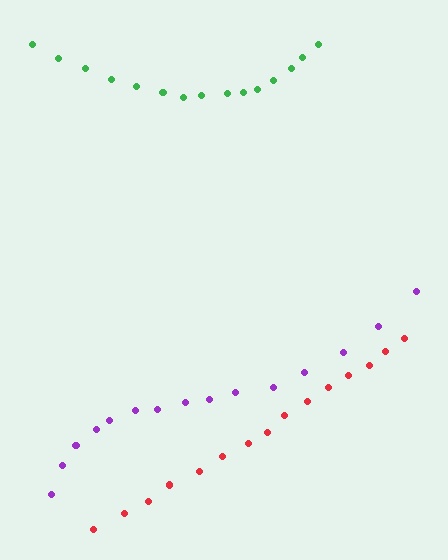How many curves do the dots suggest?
There are 3 distinct paths.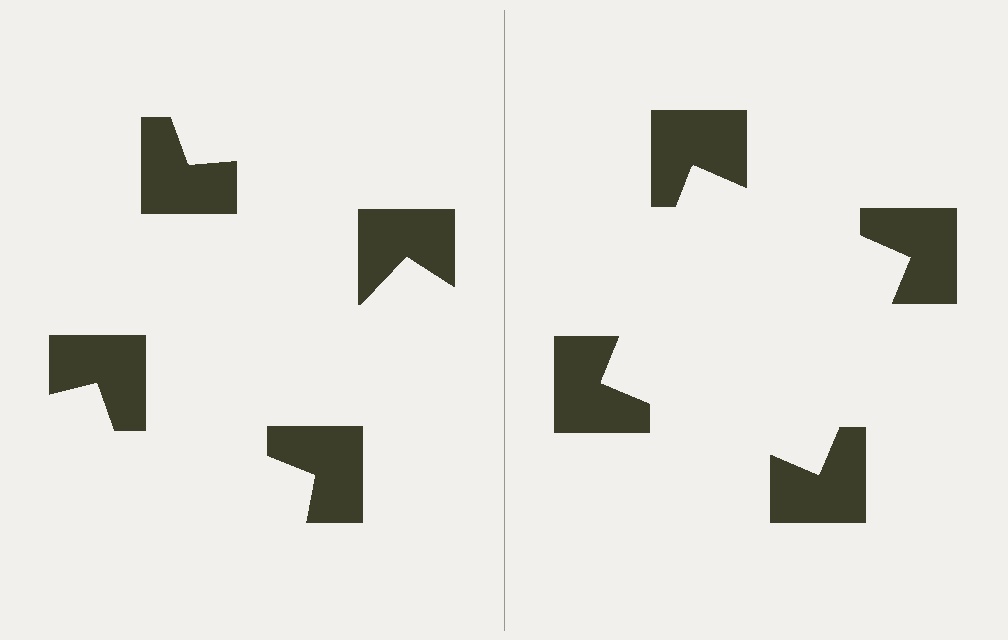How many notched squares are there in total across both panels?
8 — 4 on each side.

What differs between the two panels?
The notched squares are positioned identically on both sides; only the wedge orientations differ. On the right they align to a square; on the left they are misaligned.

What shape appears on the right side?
An illusory square.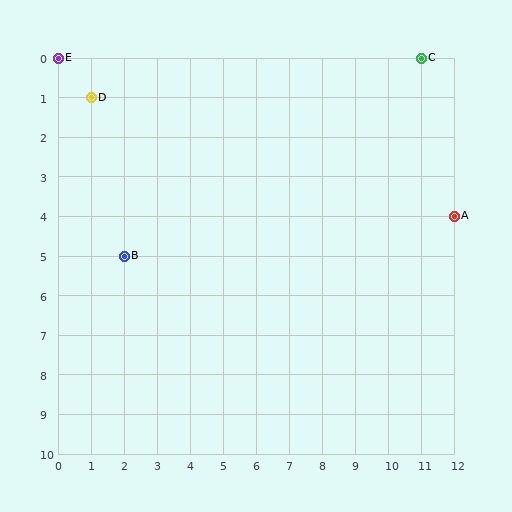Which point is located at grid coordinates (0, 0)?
Point E is at (0, 0).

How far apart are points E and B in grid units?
Points E and B are 2 columns and 5 rows apart (about 5.4 grid units diagonally).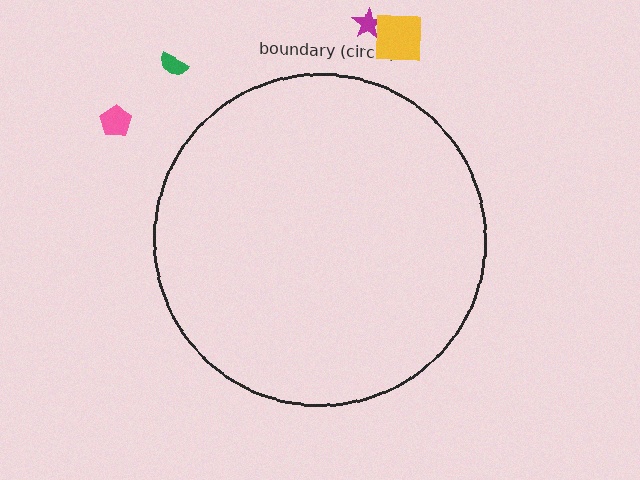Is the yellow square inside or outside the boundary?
Outside.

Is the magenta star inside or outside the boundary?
Outside.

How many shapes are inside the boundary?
0 inside, 4 outside.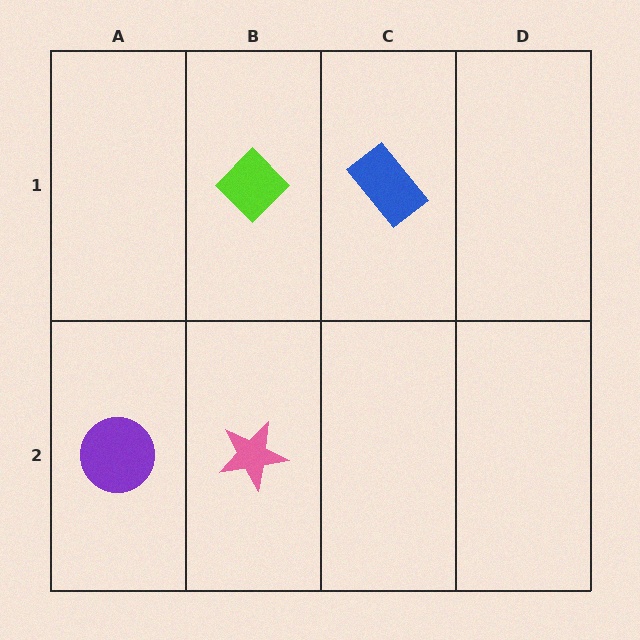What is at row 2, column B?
A pink star.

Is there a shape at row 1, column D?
No, that cell is empty.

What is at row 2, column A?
A purple circle.